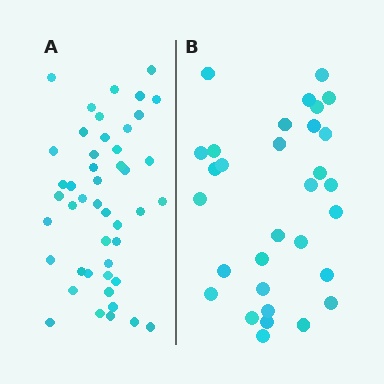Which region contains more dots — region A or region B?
Region A (the left region) has more dots.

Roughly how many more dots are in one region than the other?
Region A has approximately 15 more dots than region B.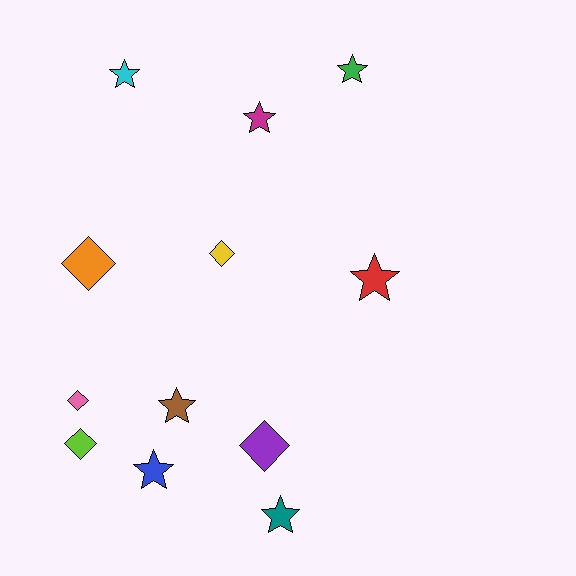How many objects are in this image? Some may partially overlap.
There are 12 objects.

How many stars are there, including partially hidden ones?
There are 7 stars.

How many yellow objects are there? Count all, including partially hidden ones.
There is 1 yellow object.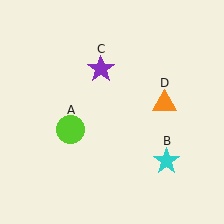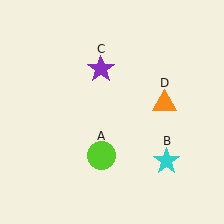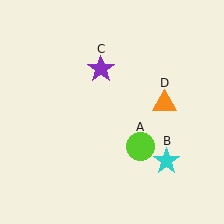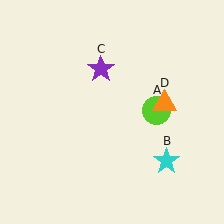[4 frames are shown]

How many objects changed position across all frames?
1 object changed position: lime circle (object A).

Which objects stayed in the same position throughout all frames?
Cyan star (object B) and purple star (object C) and orange triangle (object D) remained stationary.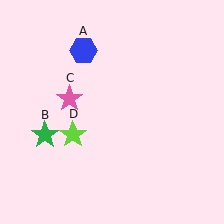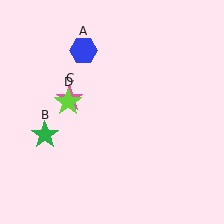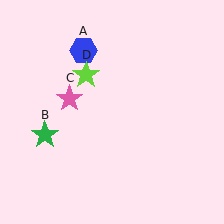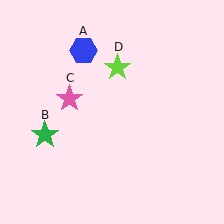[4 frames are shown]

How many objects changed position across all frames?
1 object changed position: lime star (object D).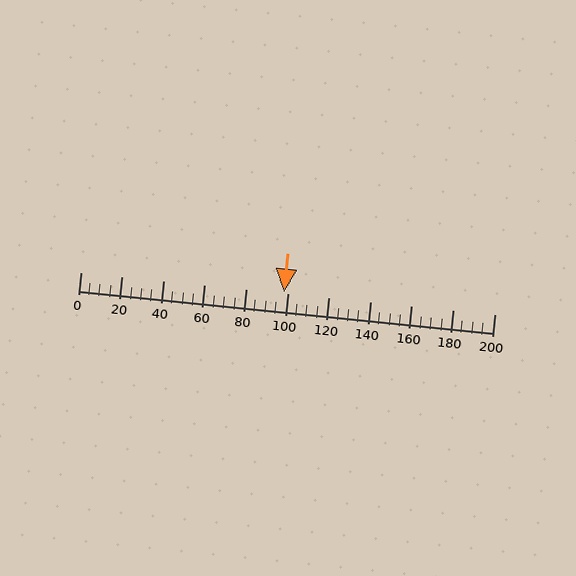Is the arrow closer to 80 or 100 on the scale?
The arrow is closer to 100.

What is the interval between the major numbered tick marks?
The major tick marks are spaced 20 units apart.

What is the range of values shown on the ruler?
The ruler shows values from 0 to 200.